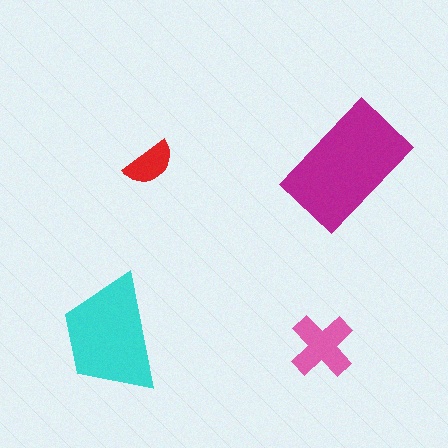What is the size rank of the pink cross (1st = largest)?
3rd.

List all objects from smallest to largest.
The red semicircle, the pink cross, the cyan trapezoid, the magenta rectangle.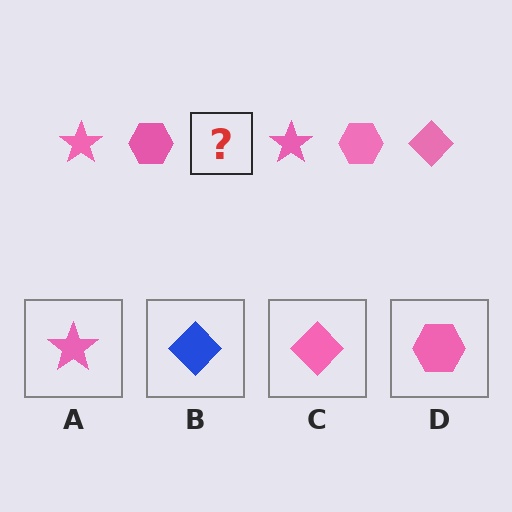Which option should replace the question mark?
Option C.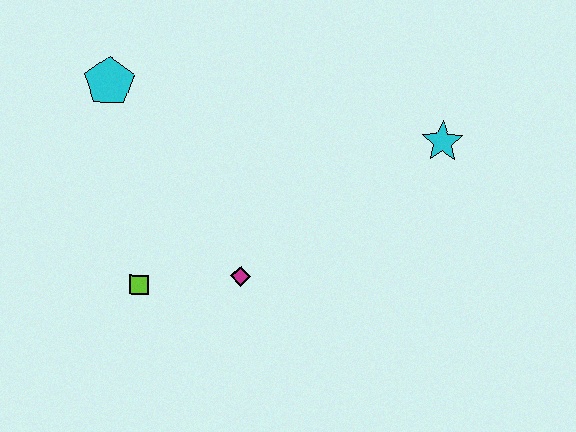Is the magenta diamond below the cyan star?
Yes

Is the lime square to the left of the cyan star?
Yes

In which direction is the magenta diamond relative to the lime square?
The magenta diamond is to the right of the lime square.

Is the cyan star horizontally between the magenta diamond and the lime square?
No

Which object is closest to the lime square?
The magenta diamond is closest to the lime square.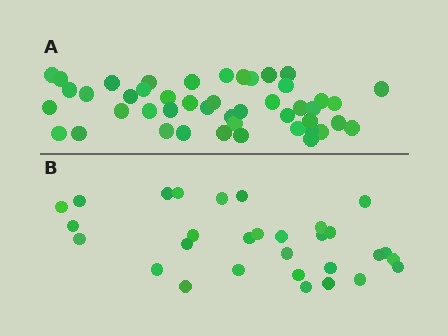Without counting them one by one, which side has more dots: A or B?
Region A (the top region) has more dots.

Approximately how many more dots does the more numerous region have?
Region A has approximately 15 more dots than region B.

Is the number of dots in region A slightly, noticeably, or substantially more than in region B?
Region A has substantially more. The ratio is roughly 1.5 to 1.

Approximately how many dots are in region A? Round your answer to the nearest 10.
About 50 dots. (The exact count is 46, which rounds to 50.)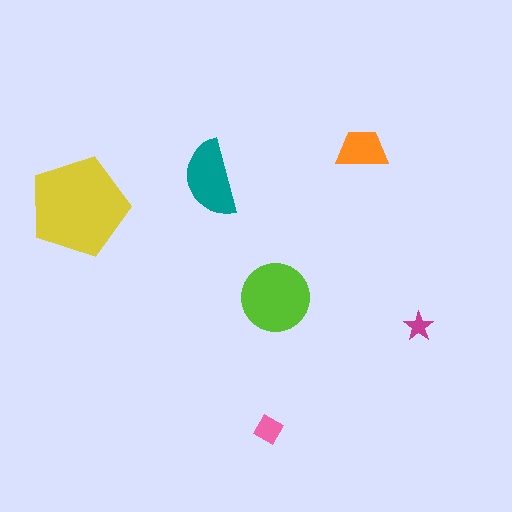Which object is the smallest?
The magenta star.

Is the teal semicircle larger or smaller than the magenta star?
Larger.